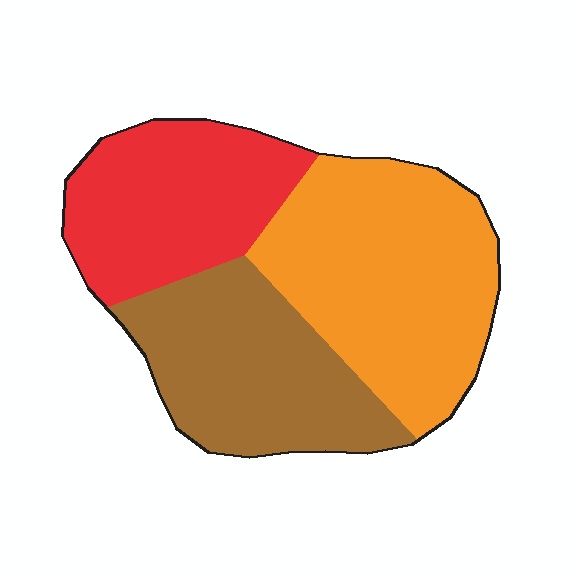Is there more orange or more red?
Orange.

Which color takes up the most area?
Orange, at roughly 40%.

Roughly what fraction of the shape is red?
Red takes up about one quarter (1/4) of the shape.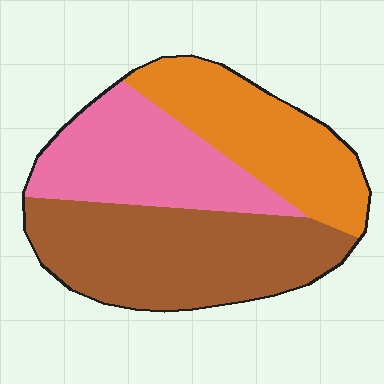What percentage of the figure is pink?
Pink takes up about one third (1/3) of the figure.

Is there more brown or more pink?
Brown.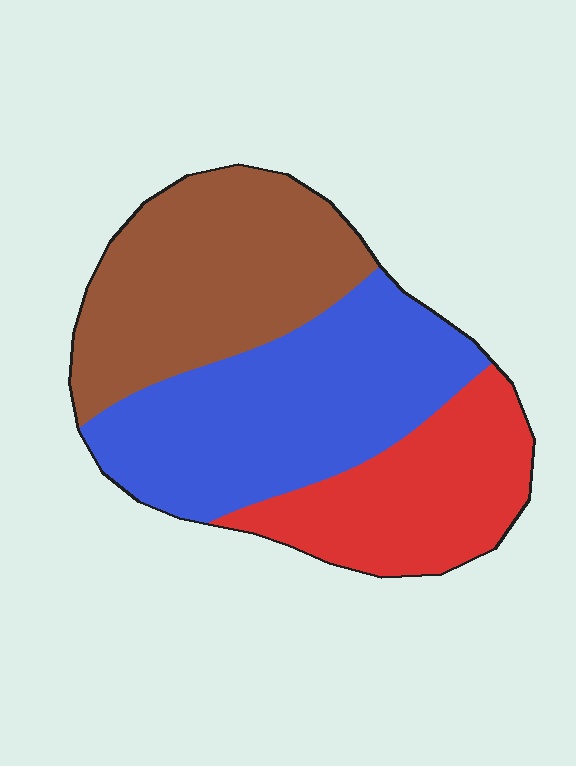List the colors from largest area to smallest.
From largest to smallest: blue, brown, red.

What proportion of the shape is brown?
Brown covers 35% of the shape.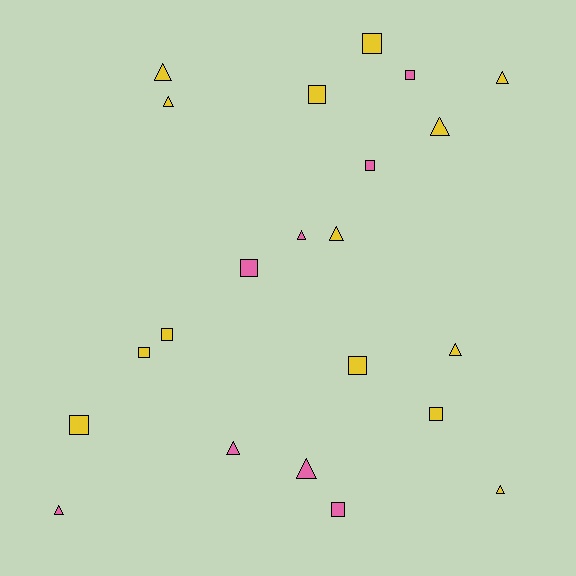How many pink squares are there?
There are 4 pink squares.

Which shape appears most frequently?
Triangle, with 11 objects.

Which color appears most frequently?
Yellow, with 14 objects.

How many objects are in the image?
There are 22 objects.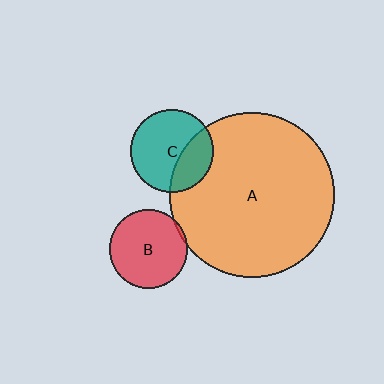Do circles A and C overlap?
Yes.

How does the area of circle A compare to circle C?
Approximately 4.0 times.